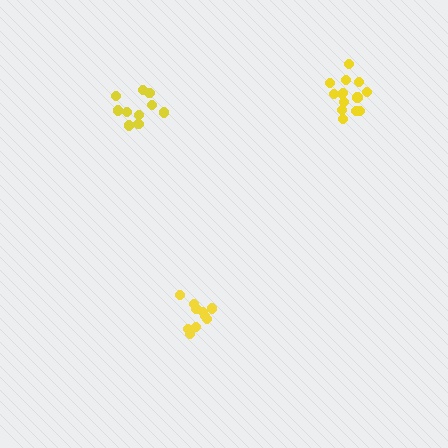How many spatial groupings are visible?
There are 3 spatial groupings.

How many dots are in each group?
Group 1: 10 dots, Group 2: 10 dots, Group 3: 14 dots (34 total).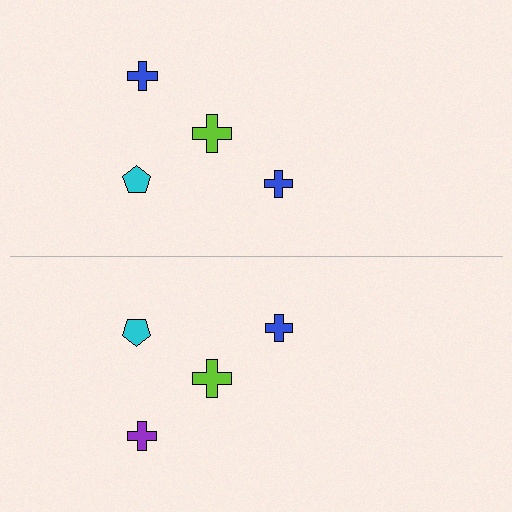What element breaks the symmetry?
The purple cross on the bottom side breaks the symmetry — its mirror counterpart is blue.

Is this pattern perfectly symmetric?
No, the pattern is not perfectly symmetric. The purple cross on the bottom side breaks the symmetry — its mirror counterpart is blue.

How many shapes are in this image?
There are 8 shapes in this image.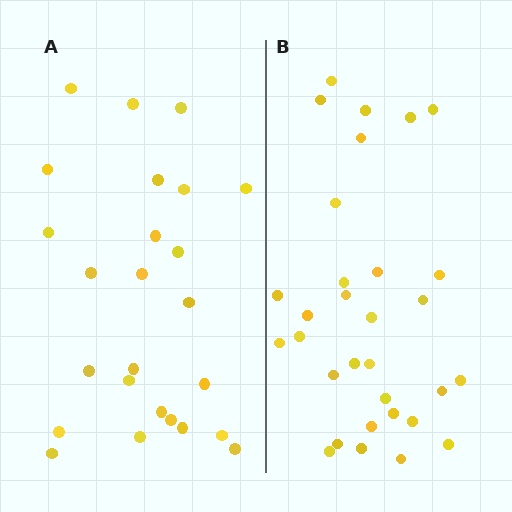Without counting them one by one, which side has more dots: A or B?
Region B (the right region) has more dots.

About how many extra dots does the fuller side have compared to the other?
Region B has about 6 more dots than region A.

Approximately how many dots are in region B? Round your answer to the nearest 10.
About 30 dots. (The exact count is 31, which rounds to 30.)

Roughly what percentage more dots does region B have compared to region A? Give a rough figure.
About 25% more.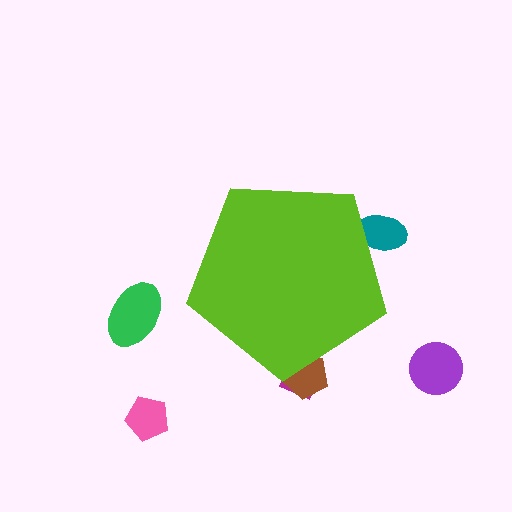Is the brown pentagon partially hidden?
Yes, the brown pentagon is partially hidden behind the lime pentagon.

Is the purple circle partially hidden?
No, the purple circle is fully visible.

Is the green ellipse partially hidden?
No, the green ellipse is fully visible.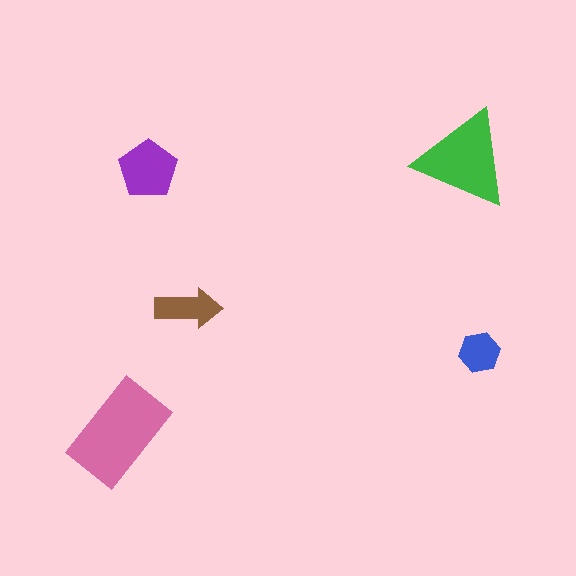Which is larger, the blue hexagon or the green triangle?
The green triangle.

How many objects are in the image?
There are 5 objects in the image.